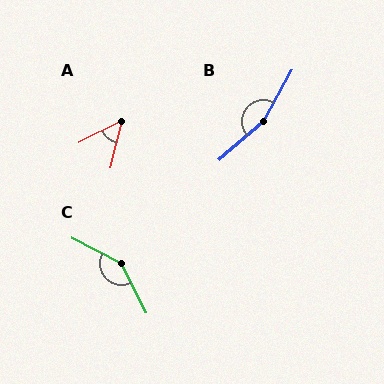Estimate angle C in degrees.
Approximately 143 degrees.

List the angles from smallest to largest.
A (49°), C (143°), B (159°).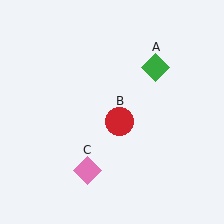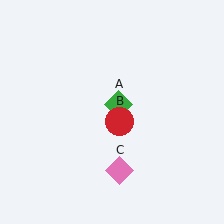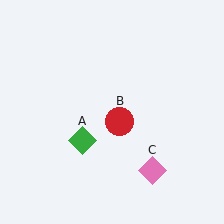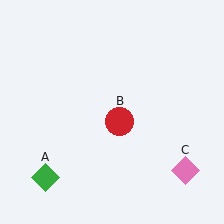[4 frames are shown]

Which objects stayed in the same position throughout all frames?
Red circle (object B) remained stationary.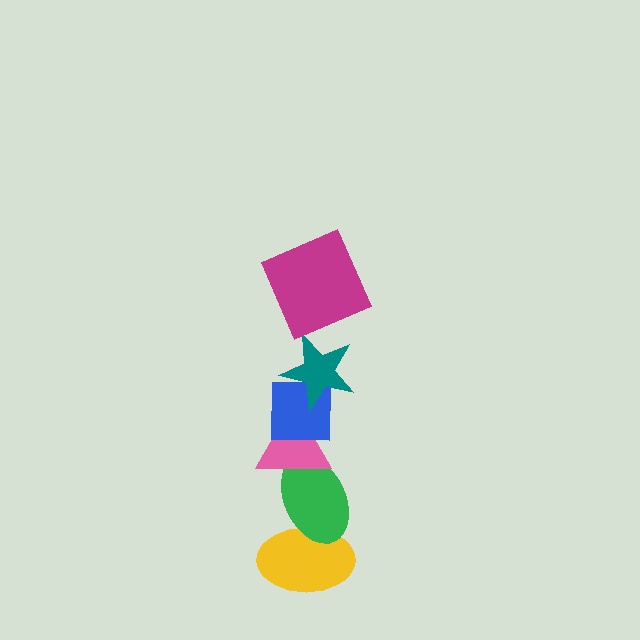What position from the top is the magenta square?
The magenta square is 1st from the top.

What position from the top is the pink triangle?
The pink triangle is 4th from the top.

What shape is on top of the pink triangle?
The blue square is on top of the pink triangle.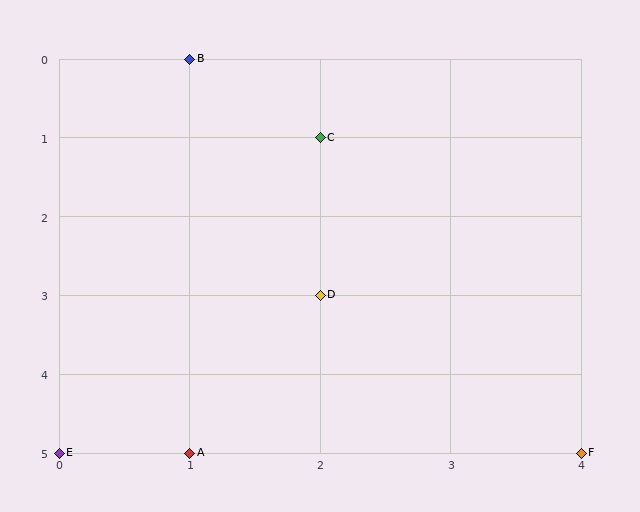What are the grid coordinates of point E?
Point E is at grid coordinates (0, 5).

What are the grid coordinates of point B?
Point B is at grid coordinates (1, 0).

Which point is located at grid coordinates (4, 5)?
Point F is at (4, 5).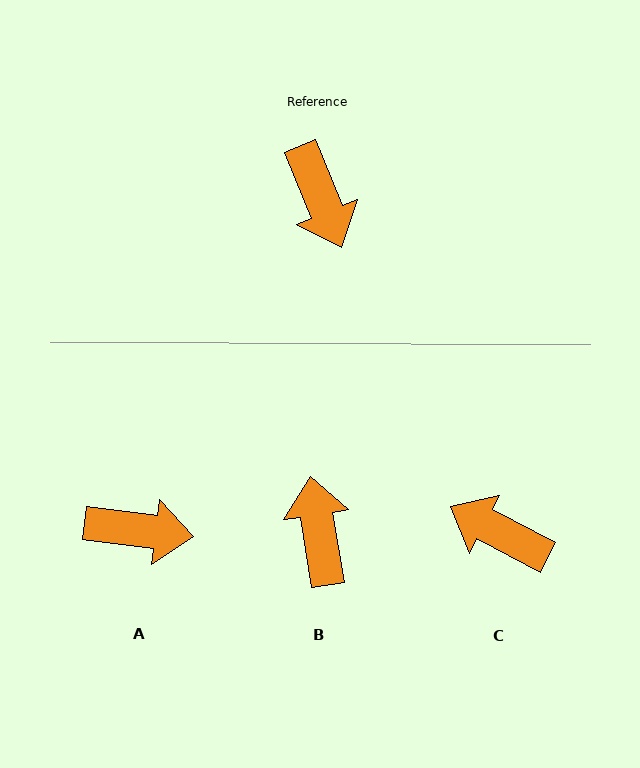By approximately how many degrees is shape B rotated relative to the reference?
Approximately 167 degrees counter-clockwise.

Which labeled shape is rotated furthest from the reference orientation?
B, about 167 degrees away.